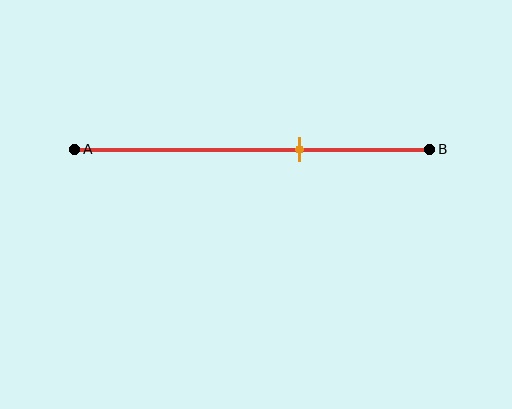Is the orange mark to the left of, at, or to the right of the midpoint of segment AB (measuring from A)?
The orange mark is to the right of the midpoint of segment AB.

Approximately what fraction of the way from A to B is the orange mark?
The orange mark is approximately 65% of the way from A to B.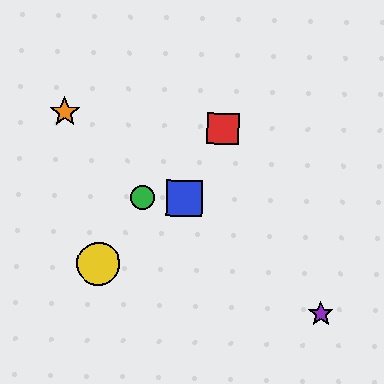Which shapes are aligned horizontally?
The blue square, the green circle are aligned horizontally.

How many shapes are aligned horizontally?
2 shapes (the blue square, the green circle) are aligned horizontally.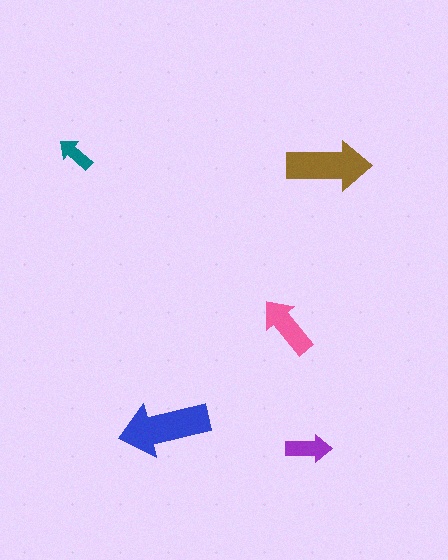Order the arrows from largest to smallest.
the blue one, the brown one, the pink one, the purple one, the teal one.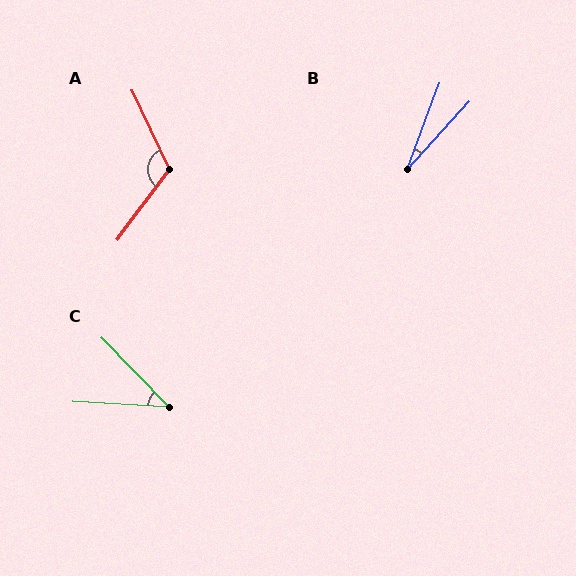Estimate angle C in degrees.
Approximately 43 degrees.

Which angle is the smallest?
B, at approximately 22 degrees.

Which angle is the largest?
A, at approximately 118 degrees.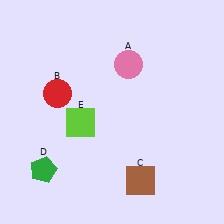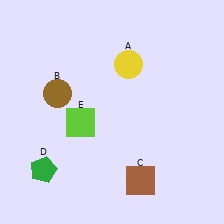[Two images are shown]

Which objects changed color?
A changed from pink to yellow. B changed from red to brown.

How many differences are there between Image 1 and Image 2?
There are 2 differences between the two images.